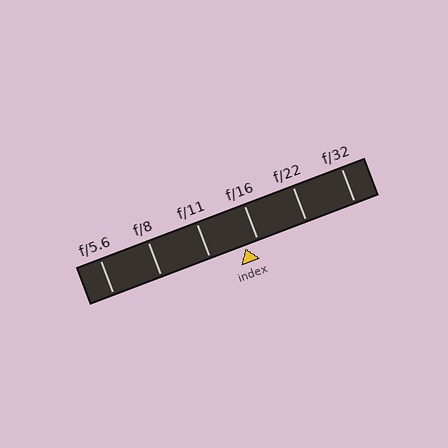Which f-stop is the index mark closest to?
The index mark is closest to f/16.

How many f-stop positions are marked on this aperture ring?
There are 6 f-stop positions marked.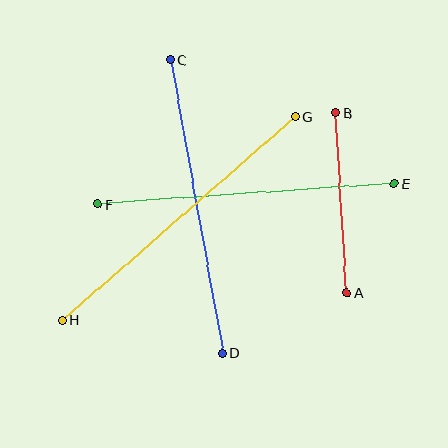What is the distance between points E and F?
The distance is approximately 297 pixels.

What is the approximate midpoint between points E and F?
The midpoint is at approximately (246, 194) pixels.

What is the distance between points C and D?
The distance is approximately 298 pixels.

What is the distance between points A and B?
The distance is approximately 180 pixels.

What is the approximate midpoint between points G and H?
The midpoint is at approximately (179, 218) pixels.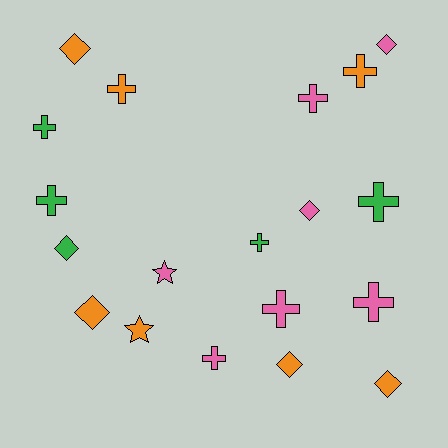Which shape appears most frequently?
Cross, with 10 objects.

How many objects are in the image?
There are 19 objects.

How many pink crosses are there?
There are 4 pink crosses.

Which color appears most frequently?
Orange, with 7 objects.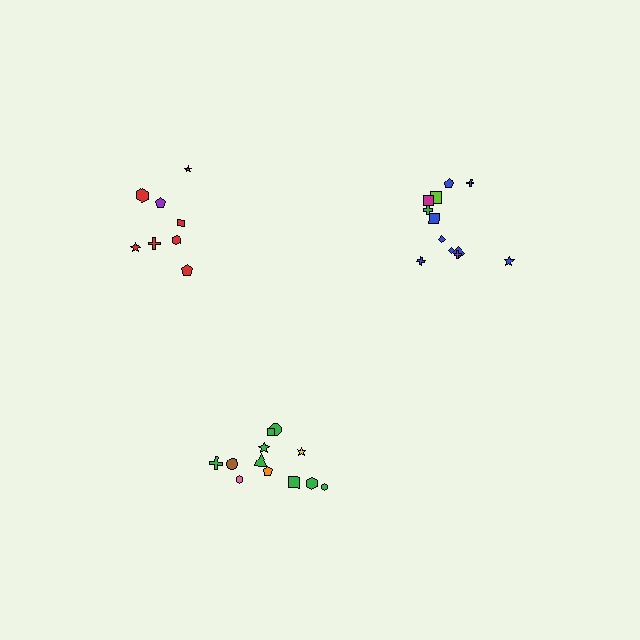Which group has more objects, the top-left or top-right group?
The top-right group.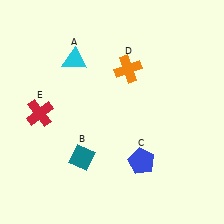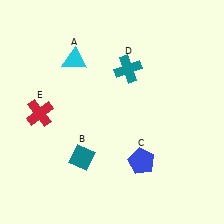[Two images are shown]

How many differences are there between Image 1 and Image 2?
There is 1 difference between the two images.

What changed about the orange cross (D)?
In Image 1, D is orange. In Image 2, it changed to teal.